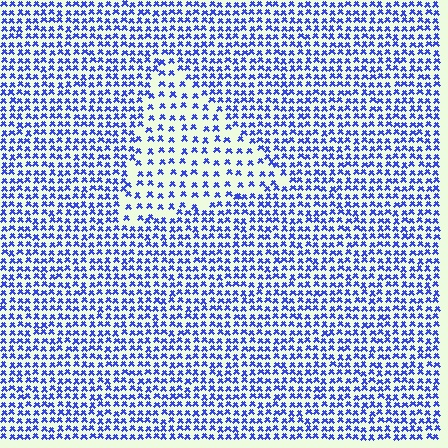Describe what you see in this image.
The image contains small blue elements arranged at two different densities. A triangle-shaped region is visible where the elements are less densely packed than the surrounding area.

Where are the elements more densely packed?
The elements are more densely packed outside the triangle boundary.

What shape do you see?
I see a triangle.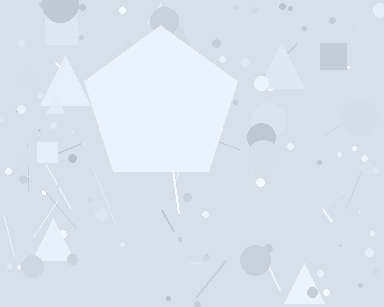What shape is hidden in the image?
A pentagon is hidden in the image.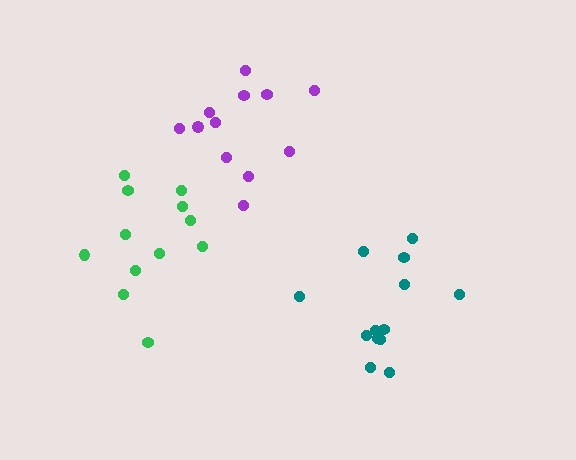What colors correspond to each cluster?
The clusters are colored: teal, green, purple.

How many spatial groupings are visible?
There are 3 spatial groupings.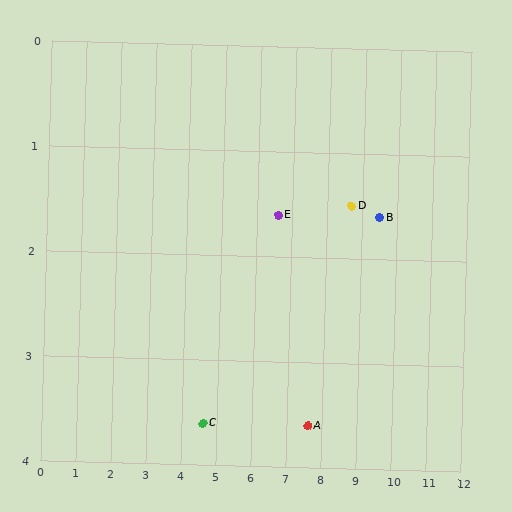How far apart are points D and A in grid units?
Points D and A are about 2.4 grid units apart.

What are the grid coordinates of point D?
Point D is at approximately (8.7, 1.5).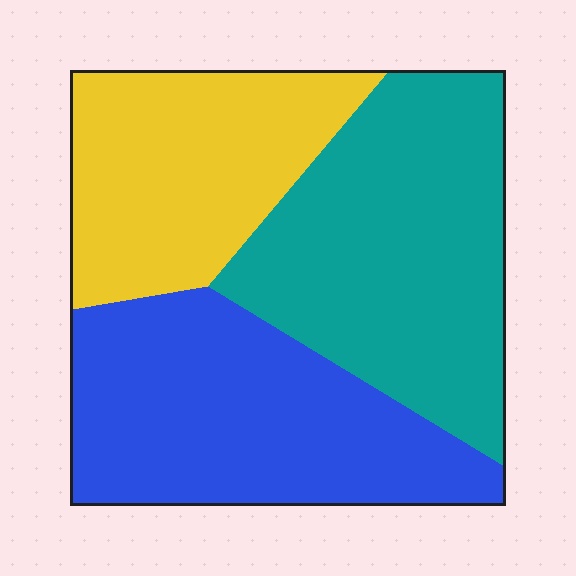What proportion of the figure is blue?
Blue covers about 35% of the figure.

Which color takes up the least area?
Yellow, at roughly 25%.